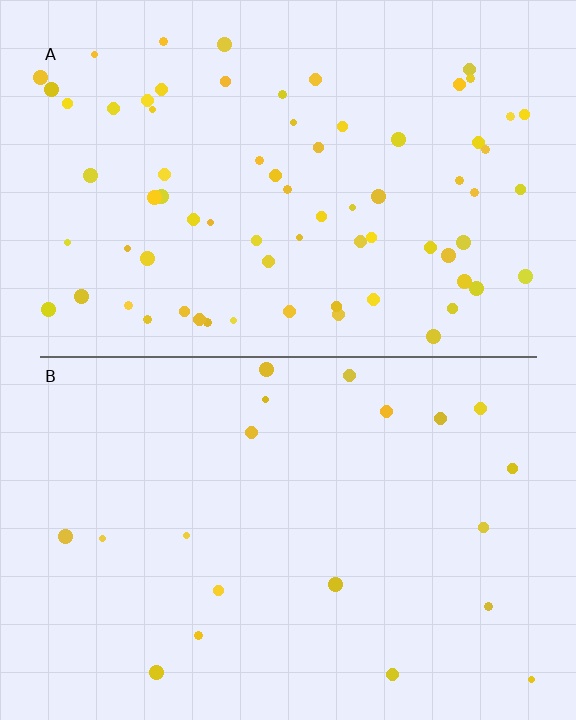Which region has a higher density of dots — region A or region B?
A (the top).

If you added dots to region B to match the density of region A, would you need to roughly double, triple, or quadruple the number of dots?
Approximately quadruple.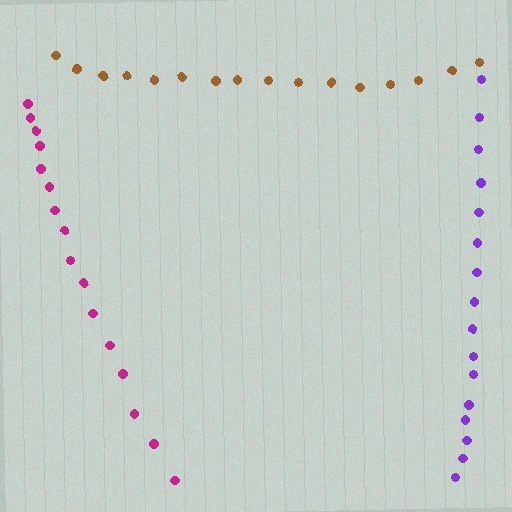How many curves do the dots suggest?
There are 3 distinct paths.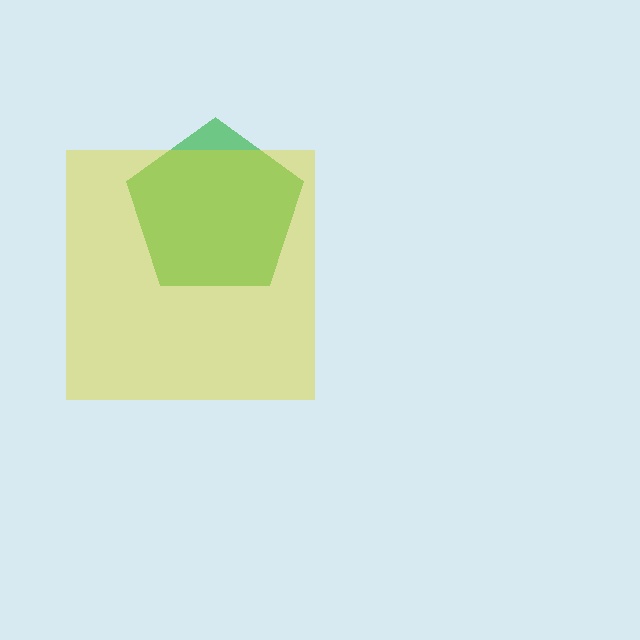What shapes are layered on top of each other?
The layered shapes are: a green pentagon, a yellow square.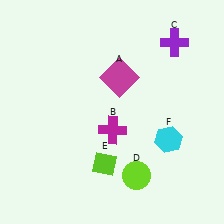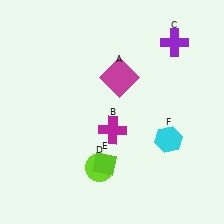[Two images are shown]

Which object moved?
The lime circle (D) moved left.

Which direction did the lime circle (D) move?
The lime circle (D) moved left.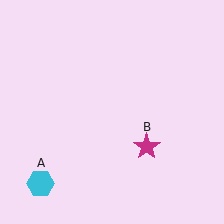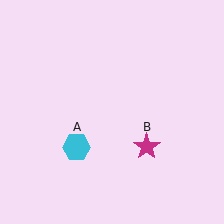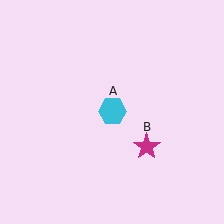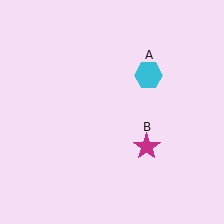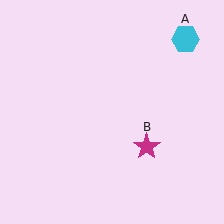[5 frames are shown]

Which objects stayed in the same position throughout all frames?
Magenta star (object B) remained stationary.